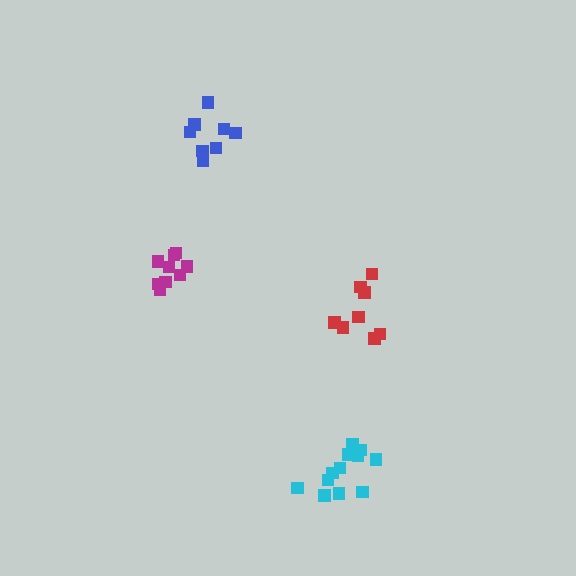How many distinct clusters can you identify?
There are 4 distinct clusters.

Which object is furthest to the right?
The red cluster is rightmost.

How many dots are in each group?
Group 1: 8 dots, Group 2: 9 dots, Group 3: 12 dots, Group 4: 8 dots (37 total).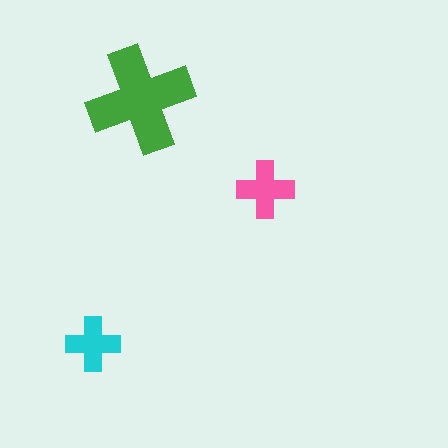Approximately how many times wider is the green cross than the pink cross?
About 2 times wider.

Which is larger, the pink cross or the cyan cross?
The pink one.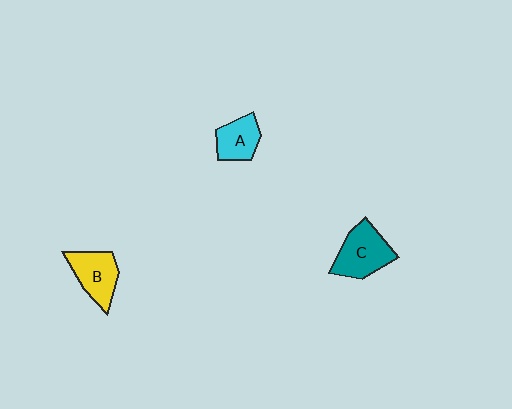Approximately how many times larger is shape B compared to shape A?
Approximately 1.2 times.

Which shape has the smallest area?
Shape A (cyan).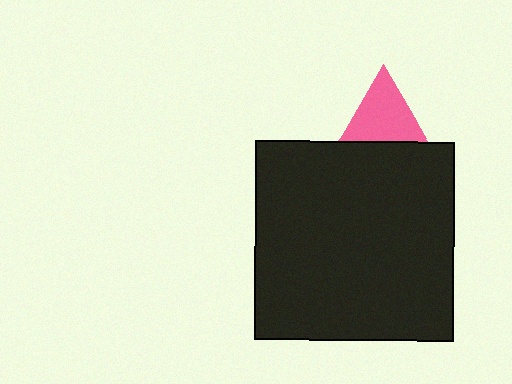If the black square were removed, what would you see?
You would see the complete pink triangle.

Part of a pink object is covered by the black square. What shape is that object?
It is a triangle.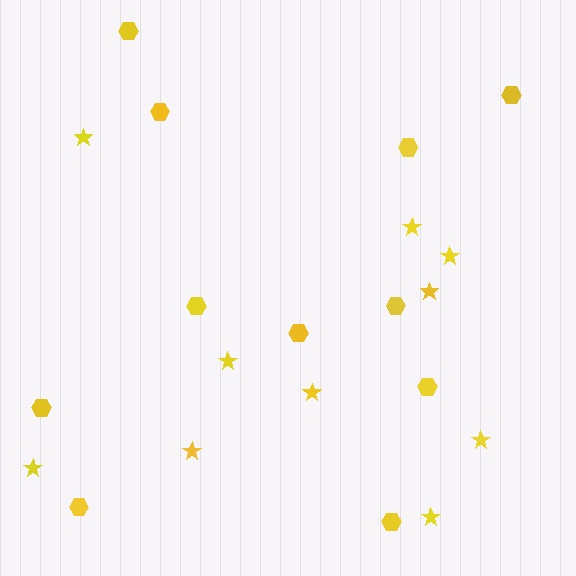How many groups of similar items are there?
There are 2 groups: one group of hexagons (11) and one group of stars (10).